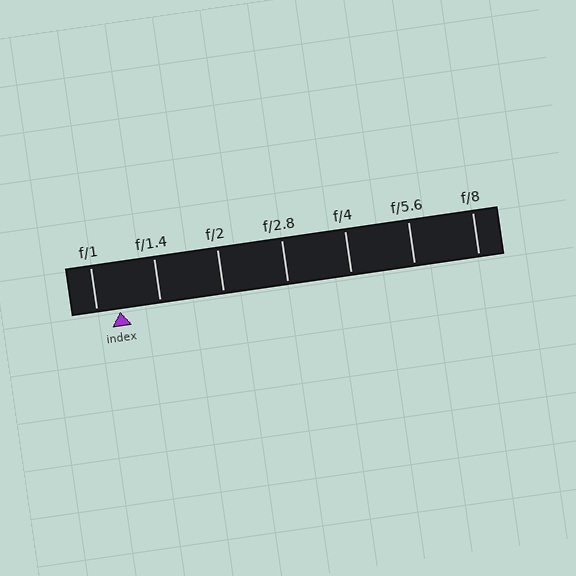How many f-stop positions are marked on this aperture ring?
There are 7 f-stop positions marked.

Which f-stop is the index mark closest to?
The index mark is closest to f/1.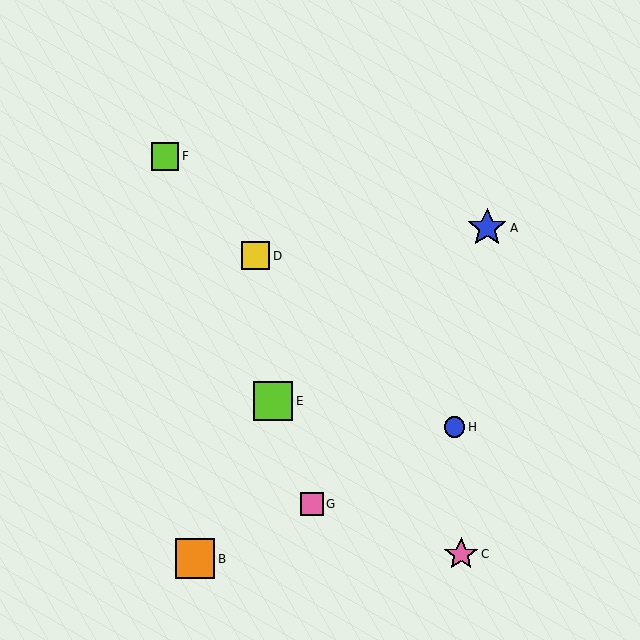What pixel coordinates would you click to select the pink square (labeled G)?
Click at (312, 504) to select the pink square G.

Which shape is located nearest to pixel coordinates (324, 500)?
The pink square (labeled G) at (312, 504) is nearest to that location.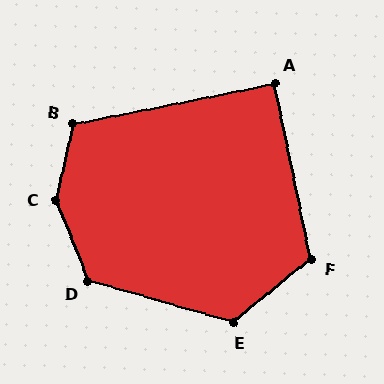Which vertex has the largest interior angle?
C, at approximately 145 degrees.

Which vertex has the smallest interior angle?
A, at approximately 90 degrees.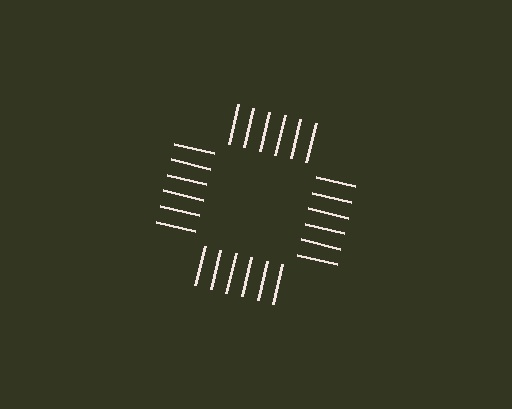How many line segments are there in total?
24 — 6 along each of the 4 edges.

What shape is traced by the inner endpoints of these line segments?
An illusory square — the line segments terminate on its edges but no continuous stroke is drawn.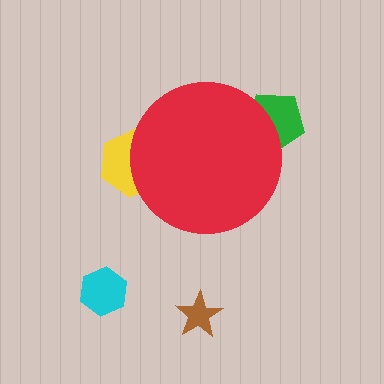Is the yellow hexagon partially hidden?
Yes, the yellow hexagon is partially hidden behind the red circle.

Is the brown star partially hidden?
No, the brown star is fully visible.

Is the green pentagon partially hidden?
Yes, the green pentagon is partially hidden behind the red circle.